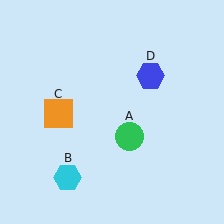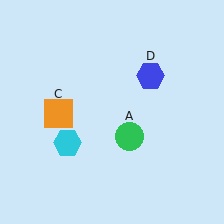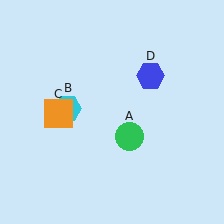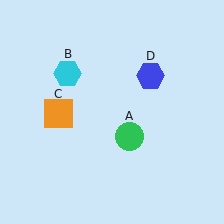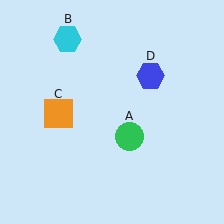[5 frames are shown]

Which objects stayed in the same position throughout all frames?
Green circle (object A) and orange square (object C) and blue hexagon (object D) remained stationary.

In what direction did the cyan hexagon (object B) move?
The cyan hexagon (object B) moved up.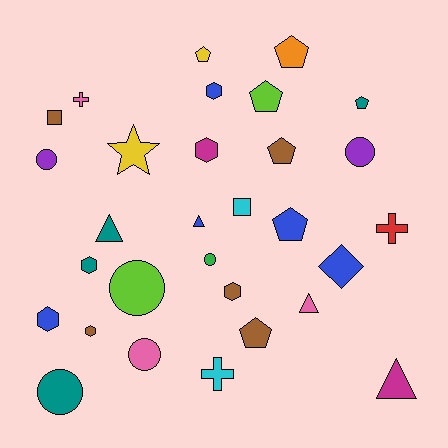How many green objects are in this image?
There is 1 green object.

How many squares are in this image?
There are 2 squares.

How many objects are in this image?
There are 30 objects.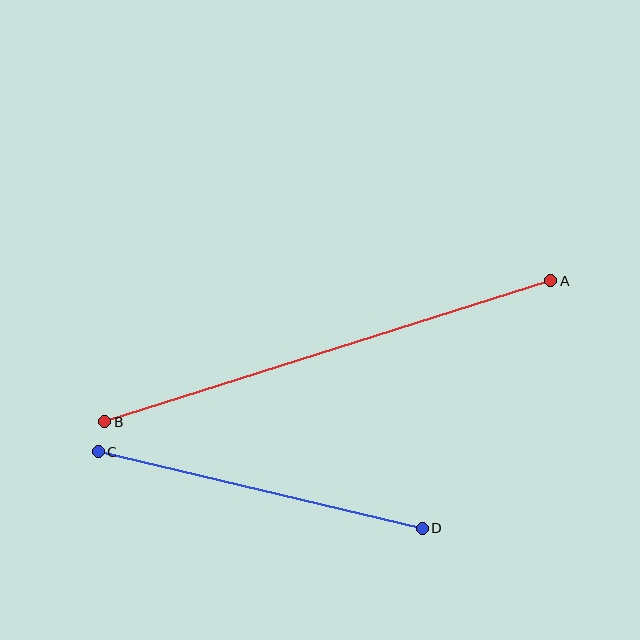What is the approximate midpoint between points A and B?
The midpoint is at approximately (328, 351) pixels.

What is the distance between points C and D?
The distance is approximately 333 pixels.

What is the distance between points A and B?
The distance is approximately 468 pixels.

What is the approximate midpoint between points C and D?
The midpoint is at approximately (260, 490) pixels.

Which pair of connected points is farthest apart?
Points A and B are farthest apart.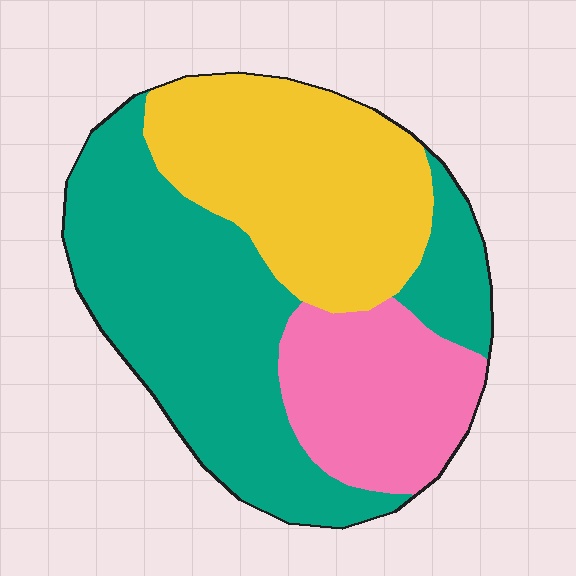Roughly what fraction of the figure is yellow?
Yellow covers 32% of the figure.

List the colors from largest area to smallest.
From largest to smallest: teal, yellow, pink.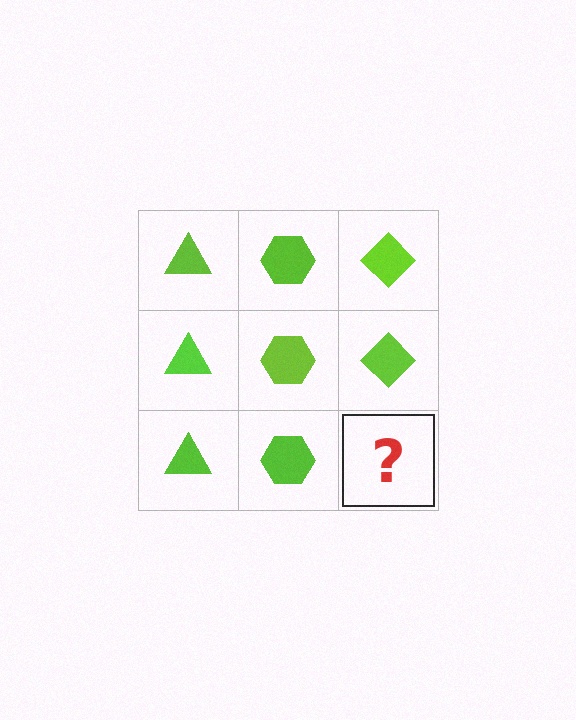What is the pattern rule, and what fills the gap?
The rule is that each column has a consistent shape. The gap should be filled with a lime diamond.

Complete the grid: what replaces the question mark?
The question mark should be replaced with a lime diamond.